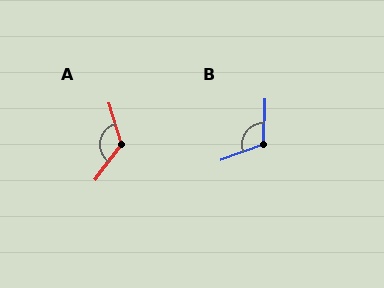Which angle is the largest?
A, at approximately 127 degrees.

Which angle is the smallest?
B, at approximately 111 degrees.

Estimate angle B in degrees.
Approximately 111 degrees.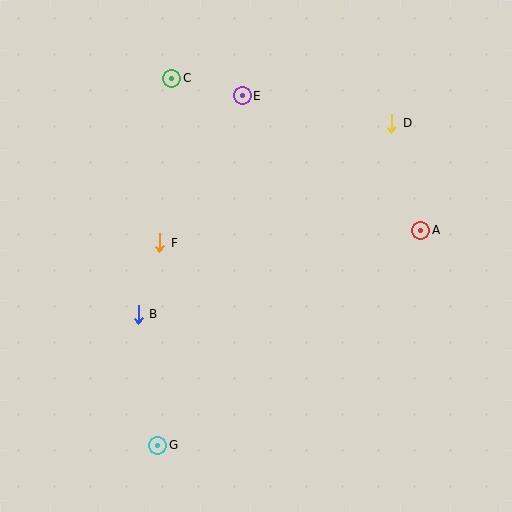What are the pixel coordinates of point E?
Point E is at (242, 96).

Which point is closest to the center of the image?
Point F at (160, 243) is closest to the center.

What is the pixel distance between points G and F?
The distance between G and F is 203 pixels.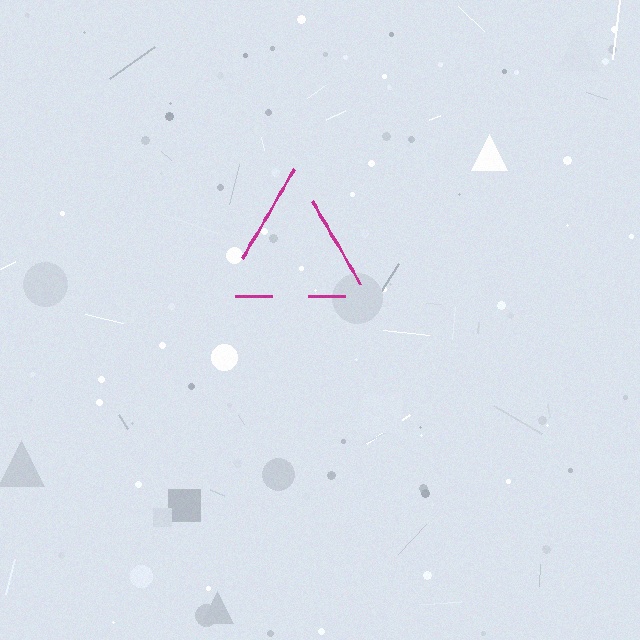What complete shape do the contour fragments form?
The contour fragments form a triangle.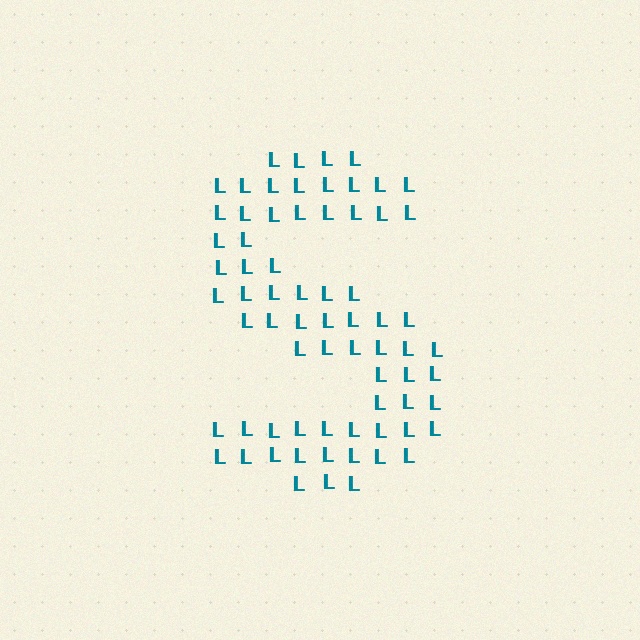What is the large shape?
The large shape is the letter S.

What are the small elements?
The small elements are letter L's.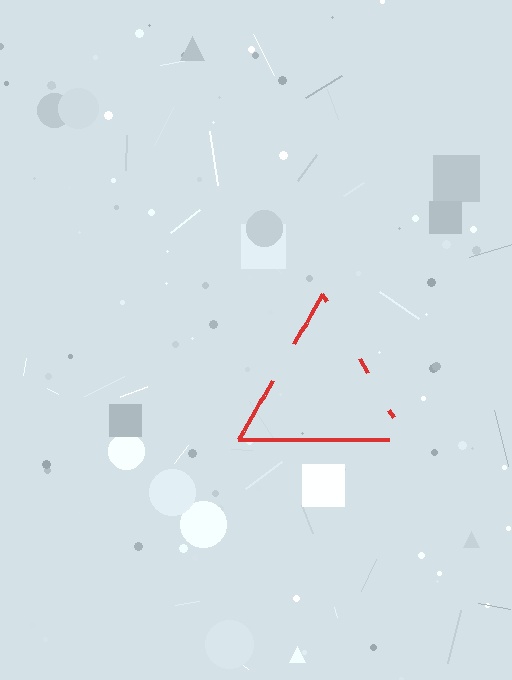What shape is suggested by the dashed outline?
The dashed outline suggests a triangle.